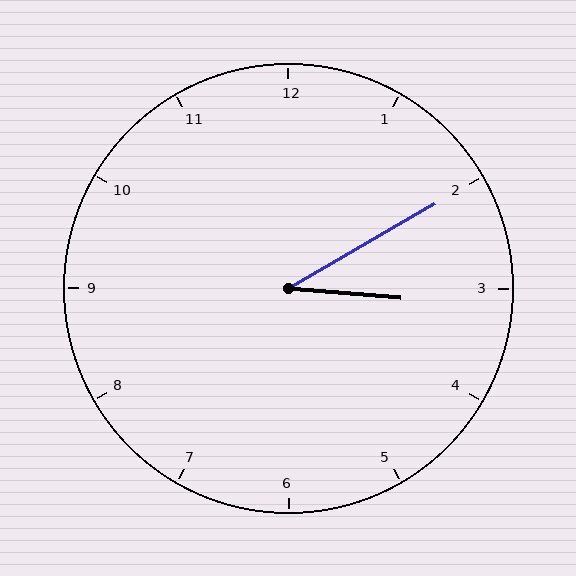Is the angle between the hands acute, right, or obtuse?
It is acute.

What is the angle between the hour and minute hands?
Approximately 35 degrees.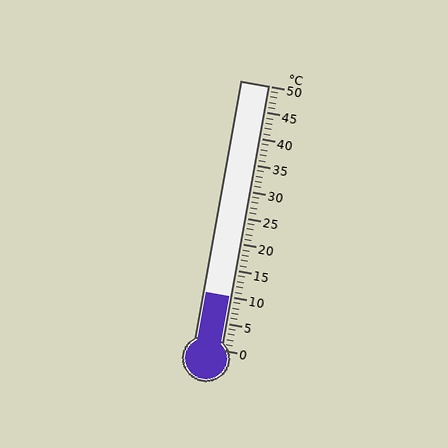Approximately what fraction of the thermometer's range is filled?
The thermometer is filled to approximately 20% of its range.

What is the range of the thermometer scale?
The thermometer scale ranges from 0°C to 50°C.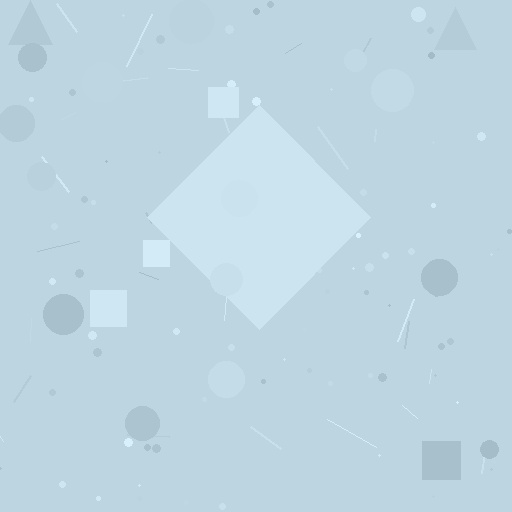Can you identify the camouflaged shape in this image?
The camouflaged shape is a diamond.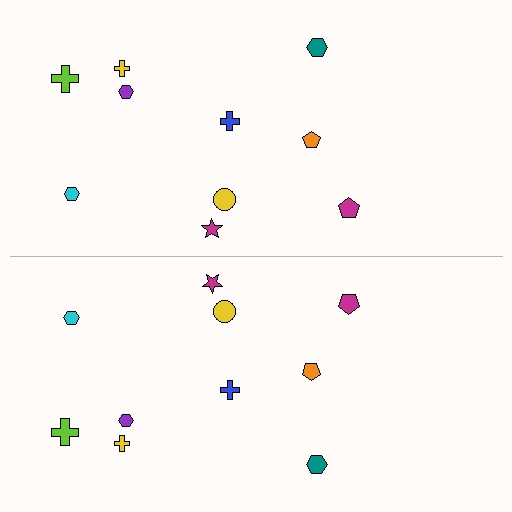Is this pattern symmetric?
Yes, this pattern has bilateral (reflection) symmetry.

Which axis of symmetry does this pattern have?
The pattern has a horizontal axis of symmetry running through the center of the image.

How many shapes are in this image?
There are 20 shapes in this image.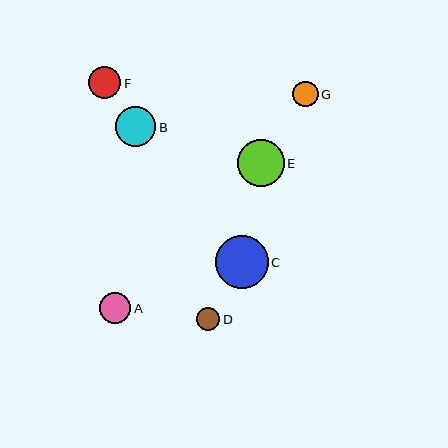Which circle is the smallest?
Circle D is the smallest with a size of approximately 23 pixels.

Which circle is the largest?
Circle C is the largest with a size of approximately 53 pixels.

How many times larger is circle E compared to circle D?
Circle E is approximately 2.0 times the size of circle D.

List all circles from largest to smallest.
From largest to smallest: C, E, B, F, A, G, D.